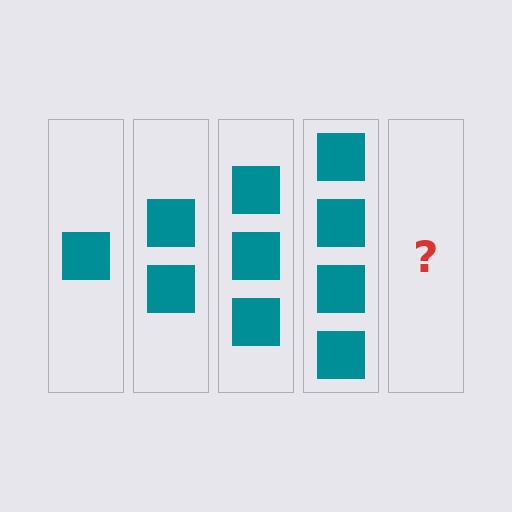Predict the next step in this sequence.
The next step is 5 squares.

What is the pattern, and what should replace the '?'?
The pattern is that each step adds one more square. The '?' should be 5 squares.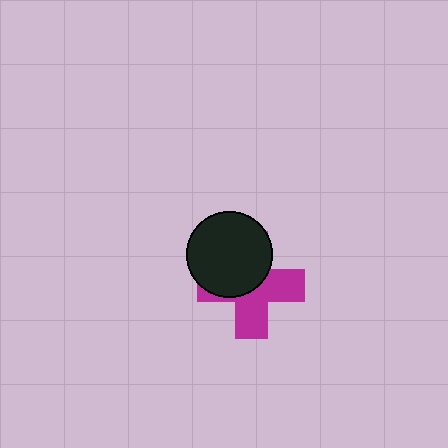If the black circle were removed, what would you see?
You would see the complete magenta cross.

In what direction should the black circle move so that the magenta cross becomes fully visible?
The black circle should move toward the upper-left. That is the shortest direction to clear the overlap and leave the magenta cross fully visible.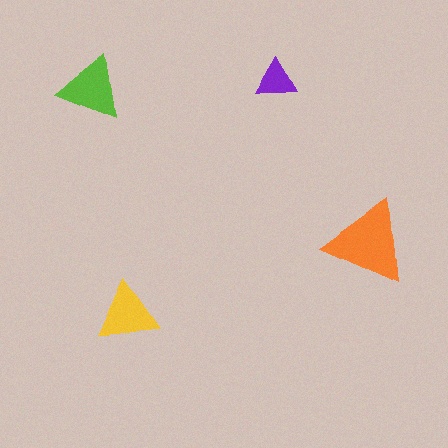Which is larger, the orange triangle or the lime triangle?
The orange one.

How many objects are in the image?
There are 4 objects in the image.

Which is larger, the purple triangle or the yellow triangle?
The yellow one.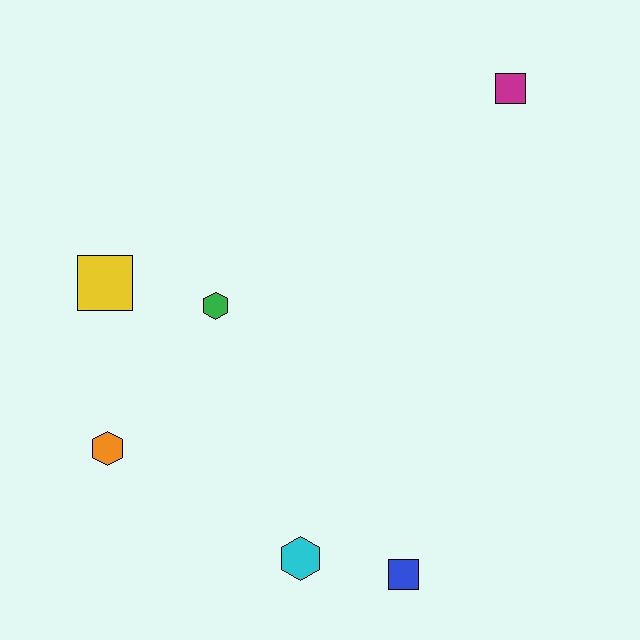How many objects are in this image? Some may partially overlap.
There are 6 objects.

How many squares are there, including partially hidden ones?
There are 3 squares.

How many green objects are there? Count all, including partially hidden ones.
There is 1 green object.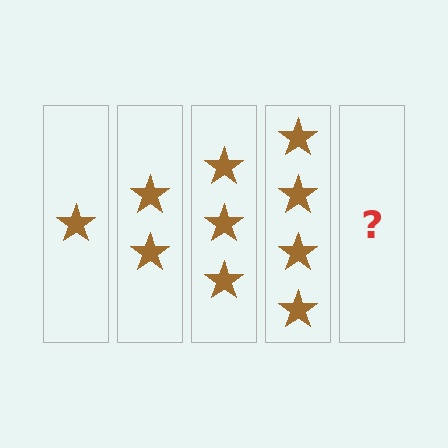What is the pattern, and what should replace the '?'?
The pattern is that each step adds one more star. The '?' should be 5 stars.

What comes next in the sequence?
The next element should be 5 stars.